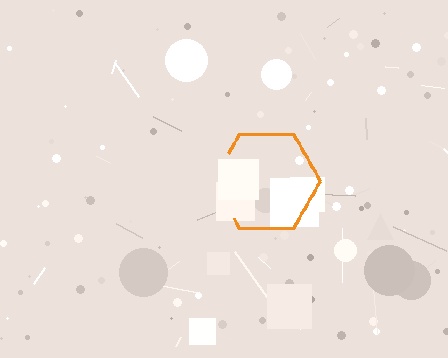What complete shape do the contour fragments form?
The contour fragments form a hexagon.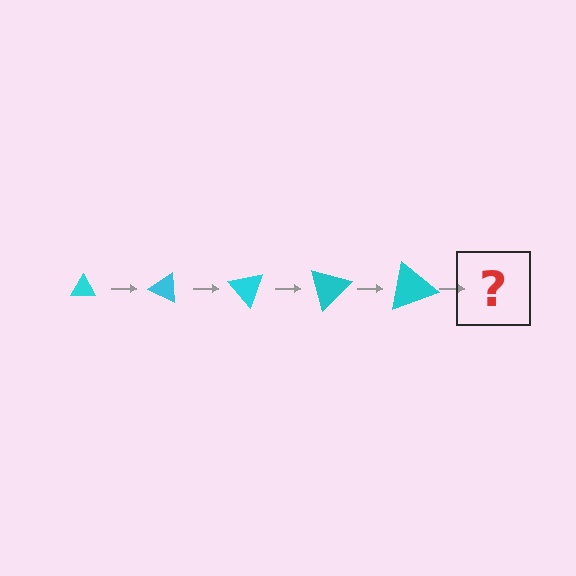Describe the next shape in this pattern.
It should be a triangle, larger than the previous one and rotated 125 degrees from the start.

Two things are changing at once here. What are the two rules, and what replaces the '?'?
The two rules are that the triangle grows larger each step and it rotates 25 degrees each step. The '?' should be a triangle, larger than the previous one and rotated 125 degrees from the start.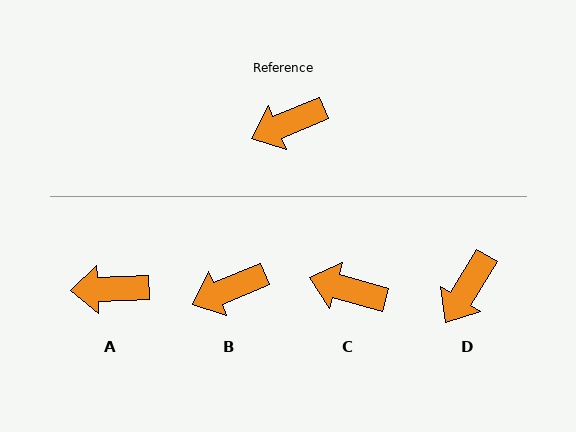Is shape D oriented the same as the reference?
No, it is off by about 36 degrees.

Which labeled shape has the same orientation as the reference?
B.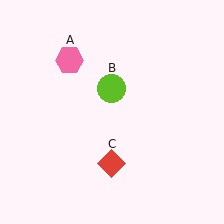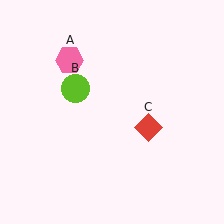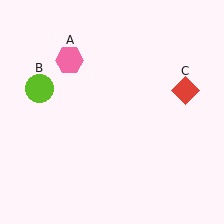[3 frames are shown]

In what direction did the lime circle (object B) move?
The lime circle (object B) moved left.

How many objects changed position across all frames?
2 objects changed position: lime circle (object B), red diamond (object C).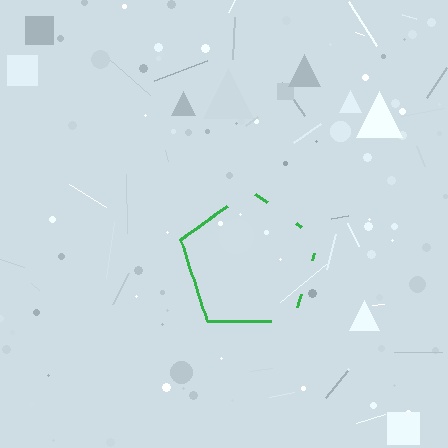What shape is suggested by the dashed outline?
The dashed outline suggests a pentagon.